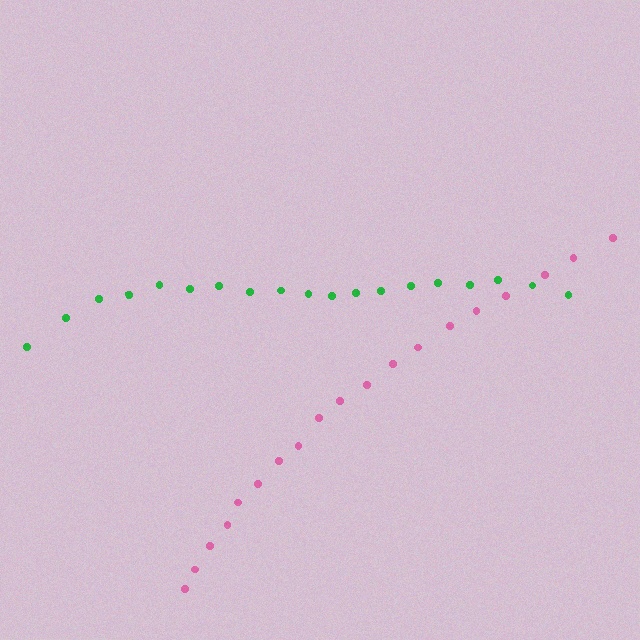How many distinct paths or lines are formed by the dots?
There are 2 distinct paths.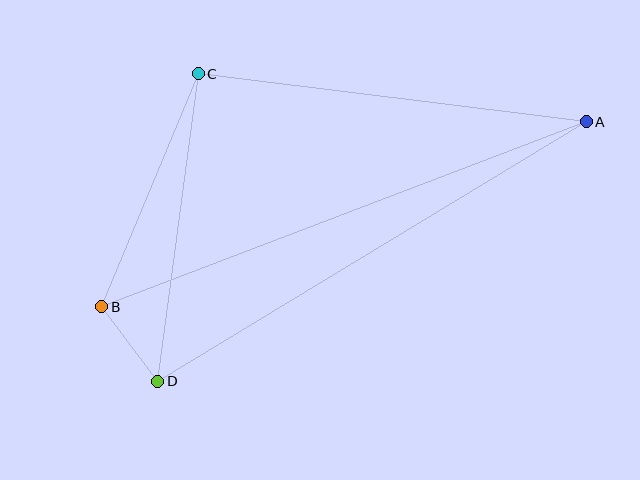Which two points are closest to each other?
Points B and D are closest to each other.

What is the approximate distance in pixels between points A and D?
The distance between A and D is approximately 501 pixels.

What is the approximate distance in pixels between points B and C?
The distance between B and C is approximately 252 pixels.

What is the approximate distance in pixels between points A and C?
The distance between A and C is approximately 391 pixels.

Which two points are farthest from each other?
Points A and B are farthest from each other.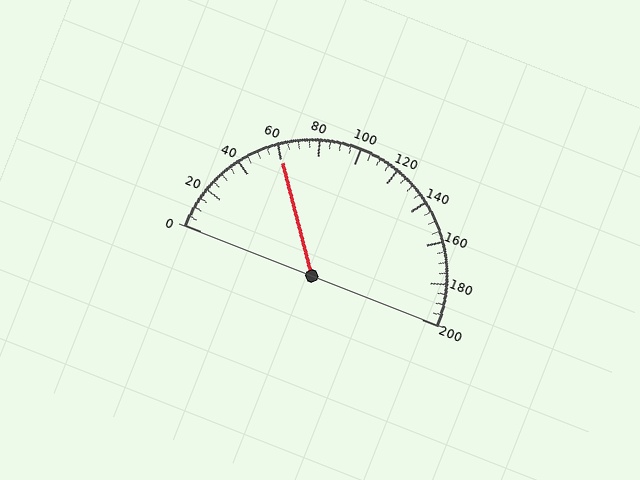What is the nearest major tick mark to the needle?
The nearest major tick mark is 60.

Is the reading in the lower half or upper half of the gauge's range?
The reading is in the lower half of the range (0 to 200).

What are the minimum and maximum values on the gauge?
The gauge ranges from 0 to 200.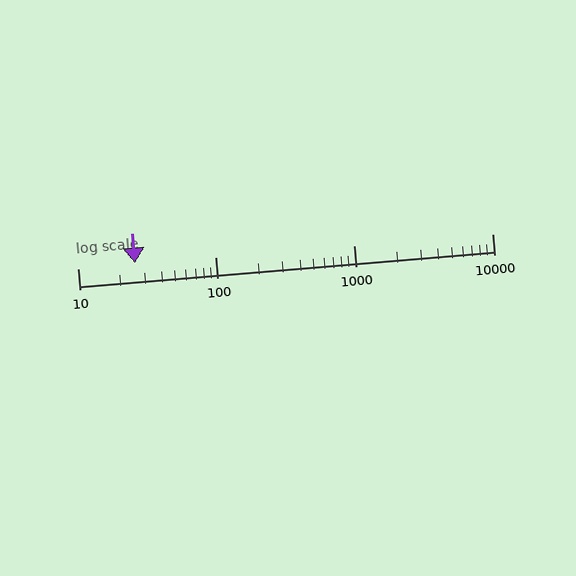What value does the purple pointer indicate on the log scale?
The pointer indicates approximately 26.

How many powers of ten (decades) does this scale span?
The scale spans 3 decades, from 10 to 10000.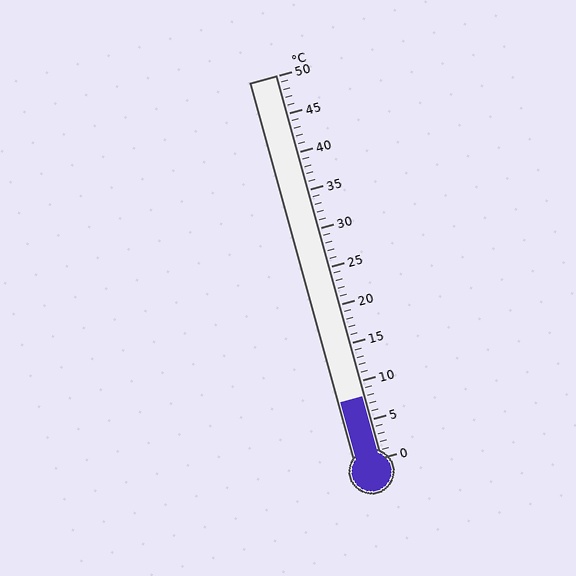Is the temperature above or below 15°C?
The temperature is below 15°C.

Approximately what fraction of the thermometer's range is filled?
The thermometer is filled to approximately 15% of its range.